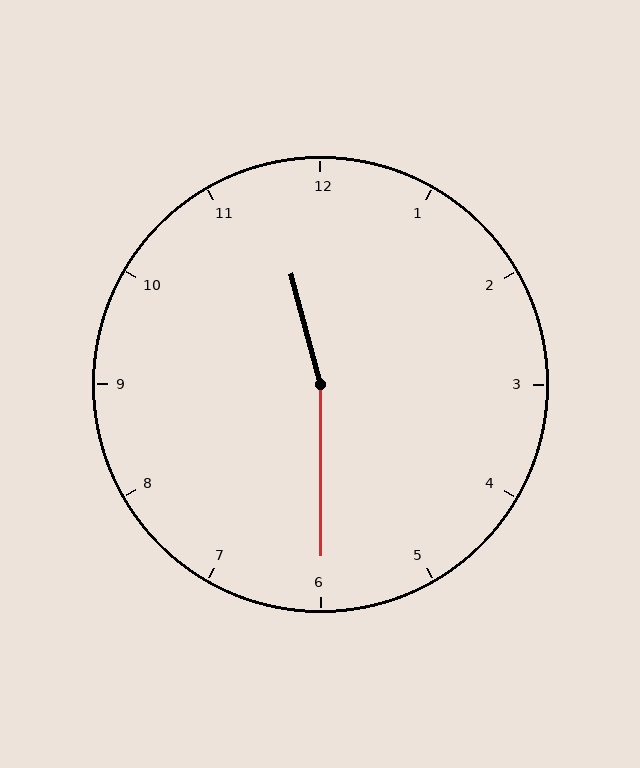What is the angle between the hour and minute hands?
Approximately 165 degrees.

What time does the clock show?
11:30.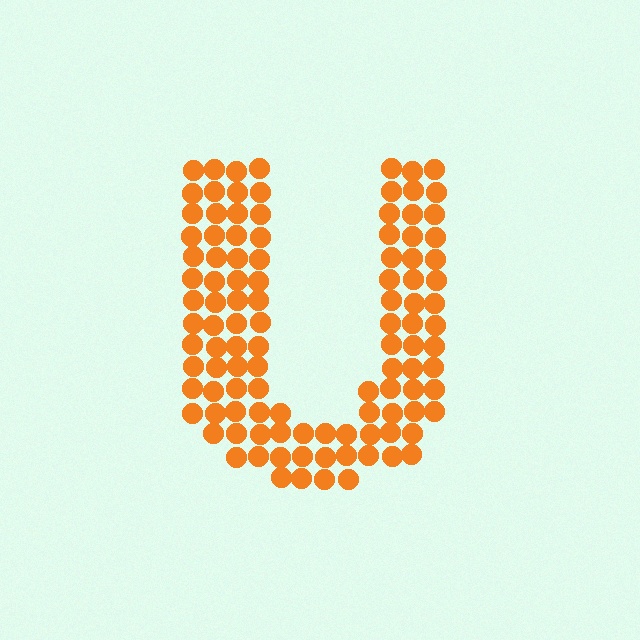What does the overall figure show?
The overall figure shows the letter U.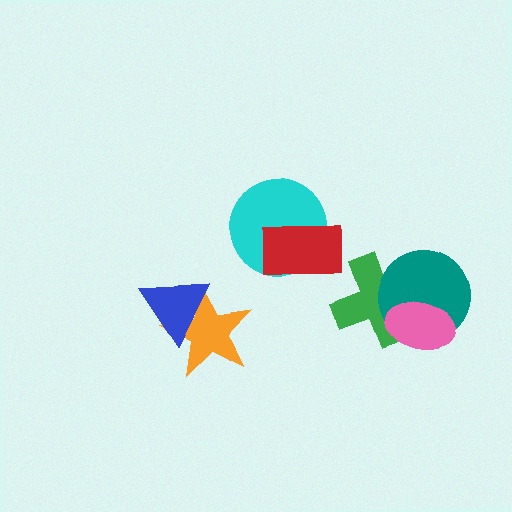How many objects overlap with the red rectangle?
1 object overlaps with the red rectangle.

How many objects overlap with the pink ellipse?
2 objects overlap with the pink ellipse.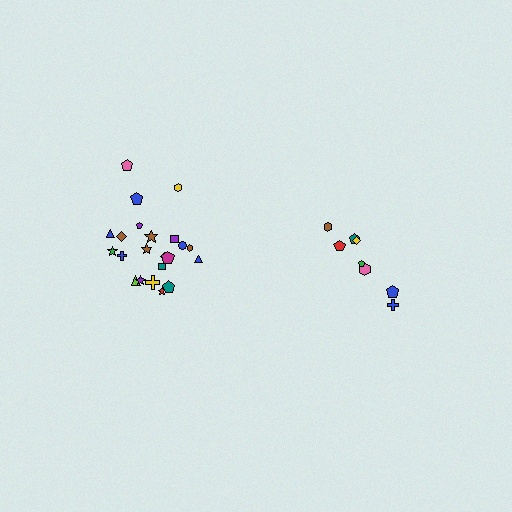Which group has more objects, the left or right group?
The left group.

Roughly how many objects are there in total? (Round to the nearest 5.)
Roughly 30 objects in total.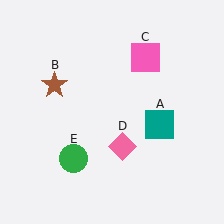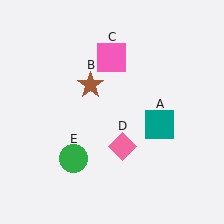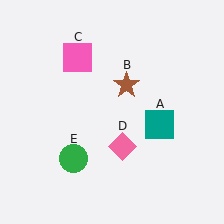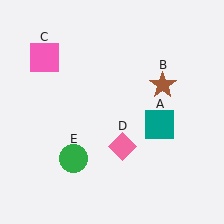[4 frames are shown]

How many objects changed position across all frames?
2 objects changed position: brown star (object B), pink square (object C).